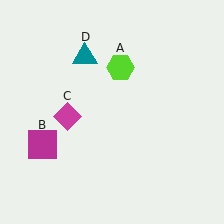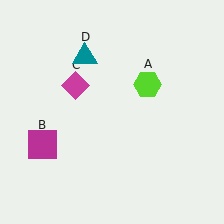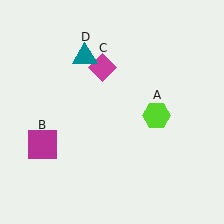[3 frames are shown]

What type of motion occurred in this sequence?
The lime hexagon (object A), magenta diamond (object C) rotated clockwise around the center of the scene.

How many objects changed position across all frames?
2 objects changed position: lime hexagon (object A), magenta diamond (object C).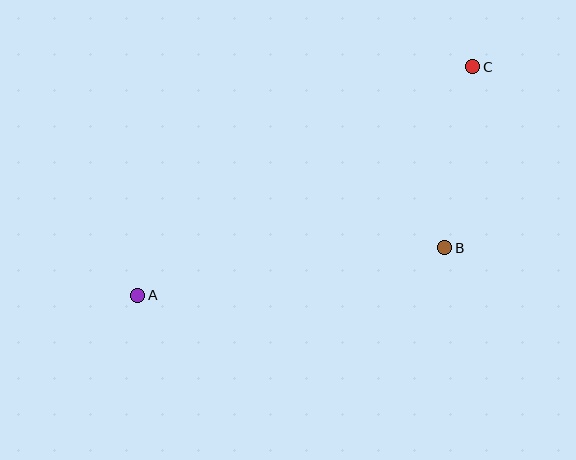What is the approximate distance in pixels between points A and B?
The distance between A and B is approximately 310 pixels.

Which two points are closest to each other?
Points B and C are closest to each other.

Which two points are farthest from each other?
Points A and C are farthest from each other.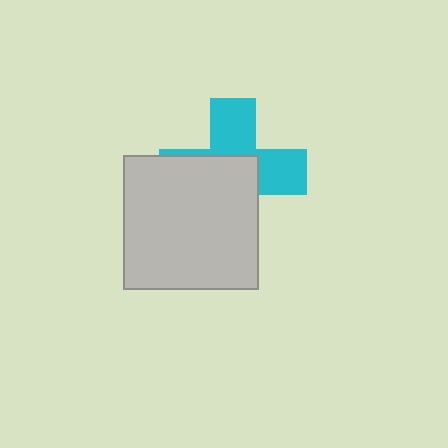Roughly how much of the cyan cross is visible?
A small part of it is visible (roughly 45%).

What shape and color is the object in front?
The object in front is a light gray square.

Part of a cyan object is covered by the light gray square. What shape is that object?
It is a cross.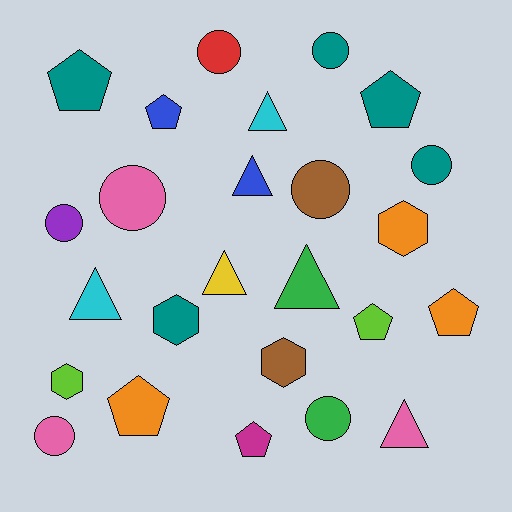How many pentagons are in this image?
There are 7 pentagons.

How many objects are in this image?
There are 25 objects.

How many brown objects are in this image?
There are 2 brown objects.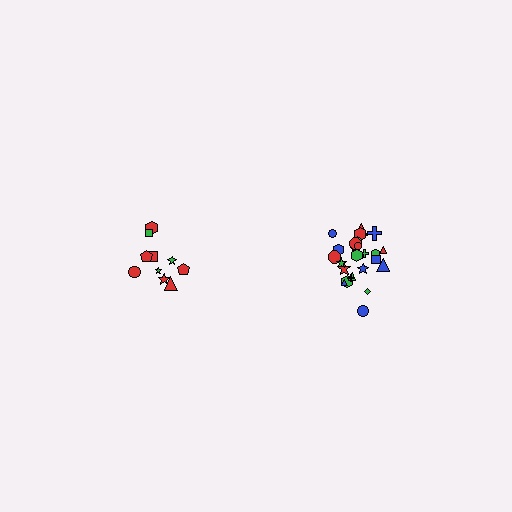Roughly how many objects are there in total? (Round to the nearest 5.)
Roughly 35 objects in total.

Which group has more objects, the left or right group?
The right group.